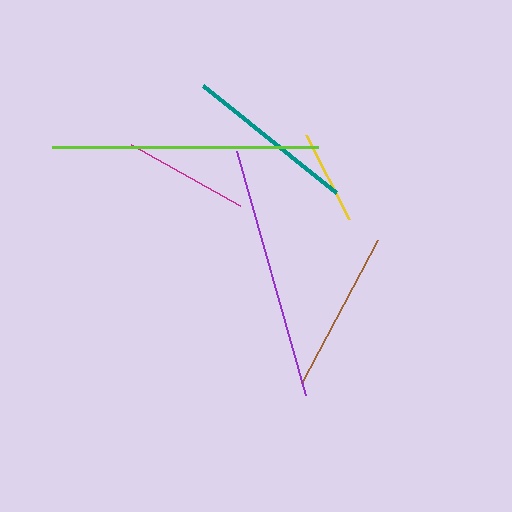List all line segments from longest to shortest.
From longest to shortest: lime, purple, teal, brown, magenta, yellow.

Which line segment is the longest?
The lime line is the longest at approximately 266 pixels.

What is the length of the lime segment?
The lime segment is approximately 266 pixels long.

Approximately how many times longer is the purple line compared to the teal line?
The purple line is approximately 1.5 times the length of the teal line.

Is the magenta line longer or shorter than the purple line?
The purple line is longer than the magenta line.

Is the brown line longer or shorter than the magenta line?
The brown line is longer than the magenta line.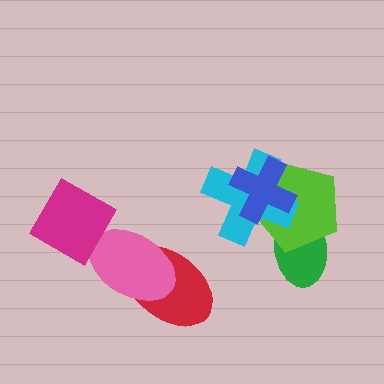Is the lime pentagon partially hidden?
Yes, it is partially covered by another shape.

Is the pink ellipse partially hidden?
No, no other shape covers it.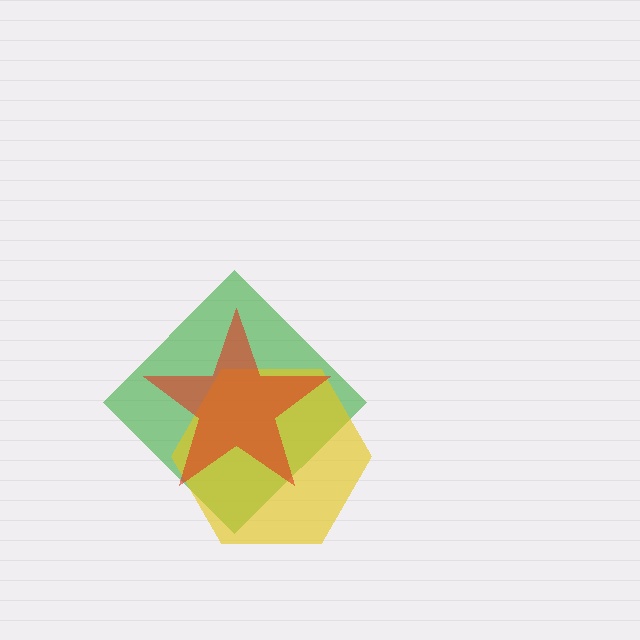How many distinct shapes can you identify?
There are 3 distinct shapes: a green diamond, a yellow hexagon, a red star.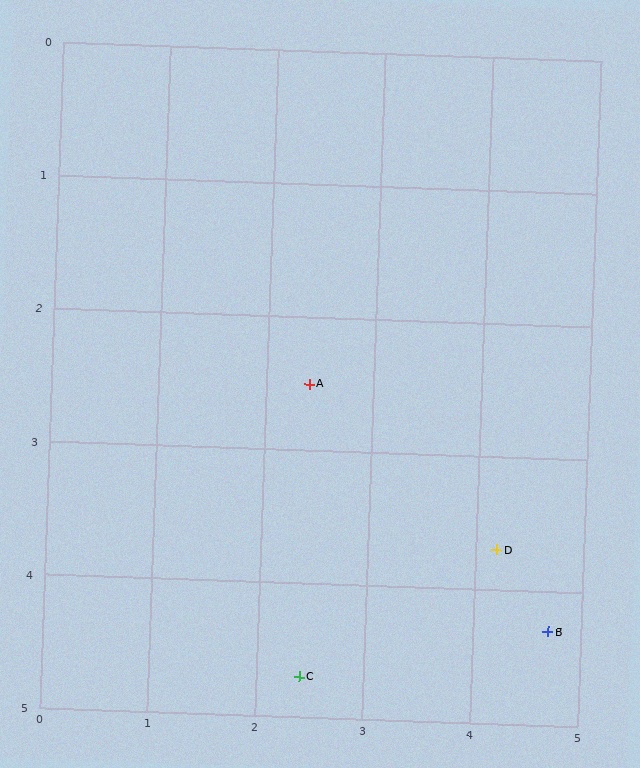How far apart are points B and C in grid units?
Points B and C are about 2.3 grid units apart.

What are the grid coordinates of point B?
Point B is at approximately (4.7, 4.3).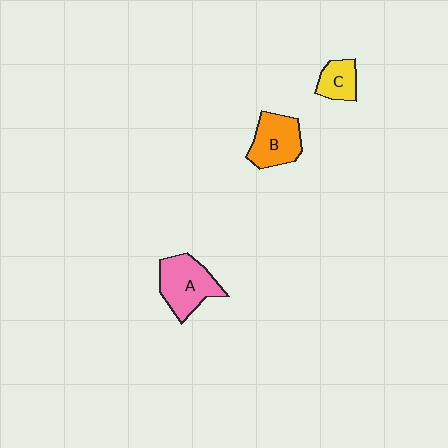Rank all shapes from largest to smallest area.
From largest to smallest: A (pink), B (orange), C (yellow).